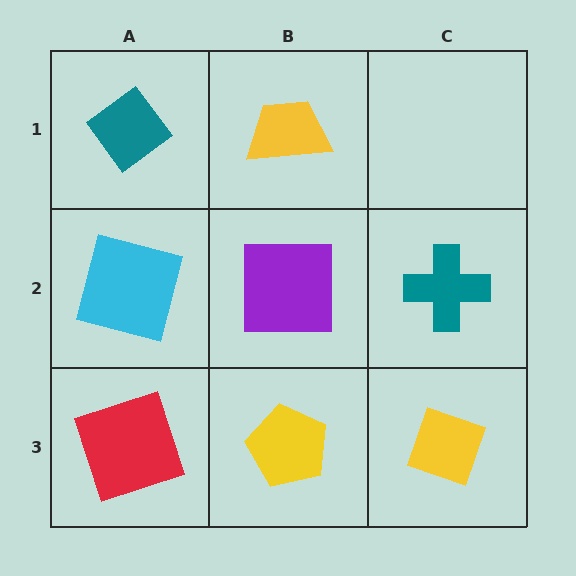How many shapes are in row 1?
2 shapes.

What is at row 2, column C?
A teal cross.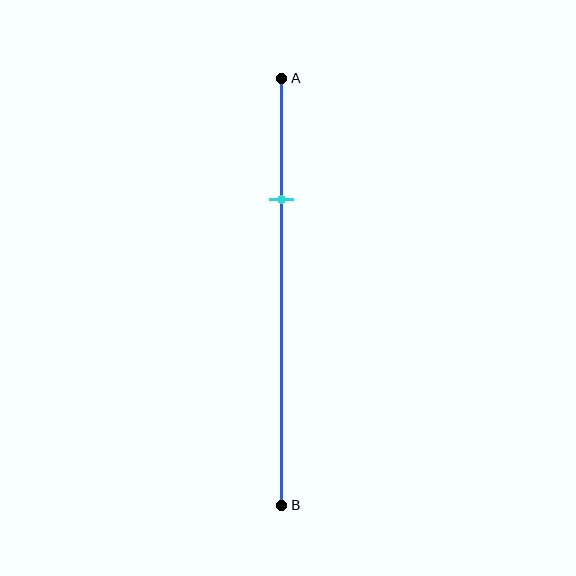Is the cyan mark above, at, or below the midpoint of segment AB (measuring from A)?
The cyan mark is above the midpoint of segment AB.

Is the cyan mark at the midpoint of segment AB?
No, the mark is at about 30% from A, not at the 50% midpoint.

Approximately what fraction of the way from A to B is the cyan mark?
The cyan mark is approximately 30% of the way from A to B.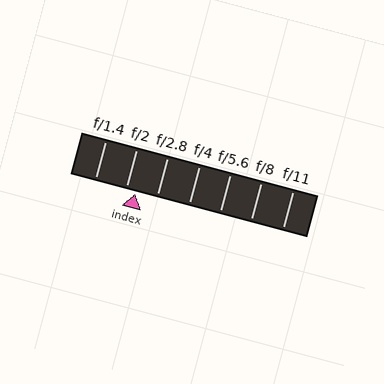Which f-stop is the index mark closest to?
The index mark is closest to f/2.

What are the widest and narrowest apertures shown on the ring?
The widest aperture shown is f/1.4 and the narrowest is f/11.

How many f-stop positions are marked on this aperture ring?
There are 7 f-stop positions marked.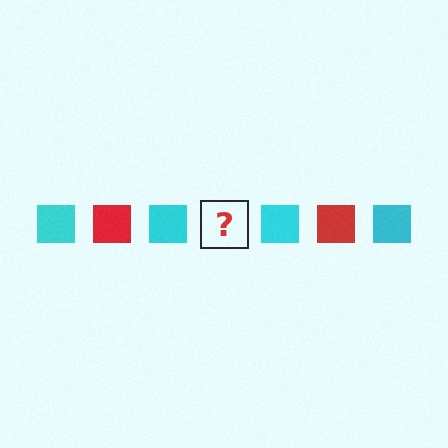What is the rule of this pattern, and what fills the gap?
The rule is that the pattern cycles through cyan, red squares. The gap should be filled with a red square.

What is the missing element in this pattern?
The missing element is a red square.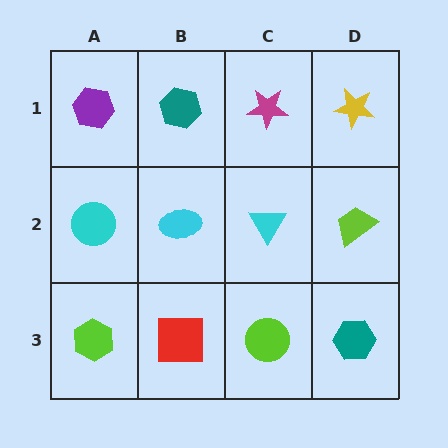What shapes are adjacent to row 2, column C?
A magenta star (row 1, column C), a lime circle (row 3, column C), a cyan ellipse (row 2, column B), a lime trapezoid (row 2, column D).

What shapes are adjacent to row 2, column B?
A teal hexagon (row 1, column B), a red square (row 3, column B), a cyan circle (row 2, column A), a cyan triangle (row 2, column C).